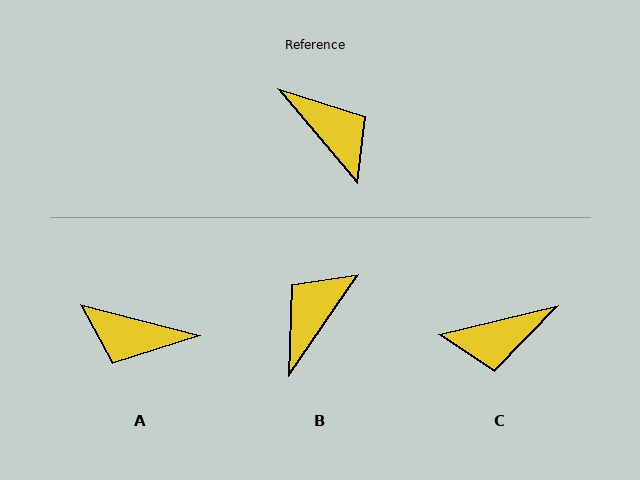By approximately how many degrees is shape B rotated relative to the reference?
Approximately 105 degrees counter-clockwise.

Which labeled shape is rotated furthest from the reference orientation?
A, about 144 degrees away.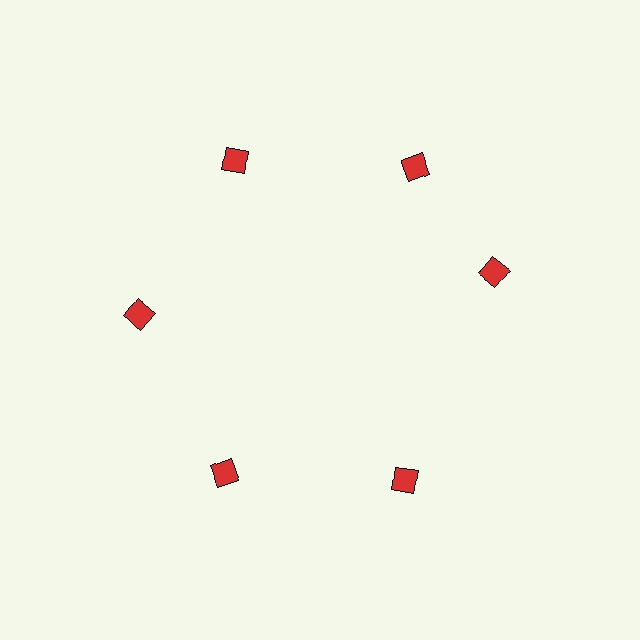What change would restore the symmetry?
The symmetry would be restored by rotating it back into even spacing with its neighbors so that all 6 squares sit at equal angles and equal distance from the center.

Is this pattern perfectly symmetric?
No. The 6 red squares are arranged in a ring, but one element near the 3 o'clock position is rotated out of alignment along the ring, breaking the 6-fold rotational symmetry.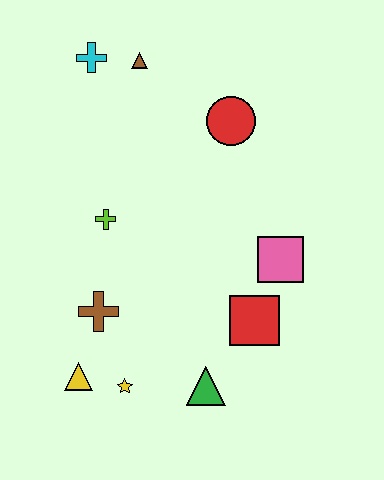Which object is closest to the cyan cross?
The brown triangle is closest to the cyan cross.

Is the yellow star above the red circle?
No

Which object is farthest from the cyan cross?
The green triangle is farthest from the cyan cross.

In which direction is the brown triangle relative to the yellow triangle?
The brown triangle is above the yellow triangle.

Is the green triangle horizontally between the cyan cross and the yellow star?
No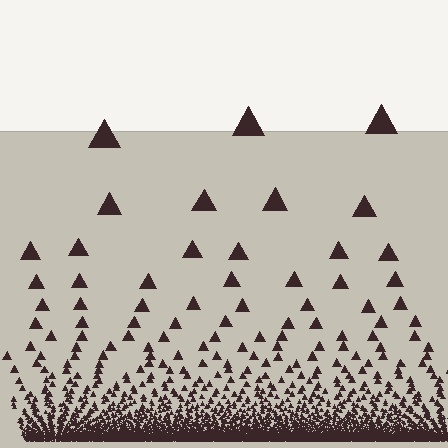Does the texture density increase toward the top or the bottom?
Density increases toward the bottom.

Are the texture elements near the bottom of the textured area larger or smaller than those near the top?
Smaller. The gradient is inverted — elements near the bottom are smaller and denser.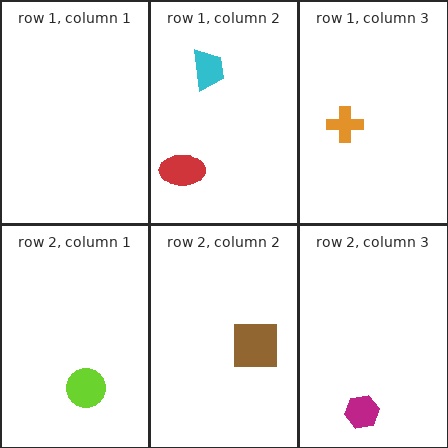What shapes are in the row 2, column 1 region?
The lime circle.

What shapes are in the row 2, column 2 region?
The brown square.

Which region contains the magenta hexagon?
The row 2, column 3 region.